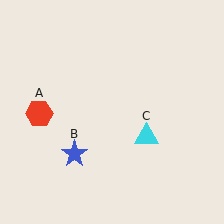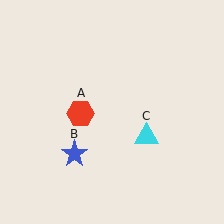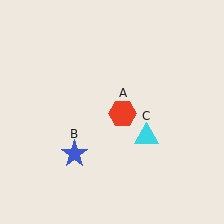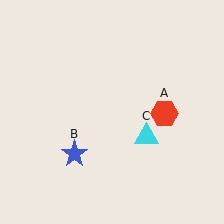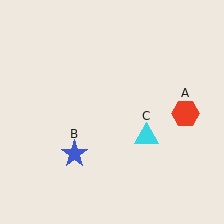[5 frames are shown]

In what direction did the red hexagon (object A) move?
The red hexagon (object A) moved right.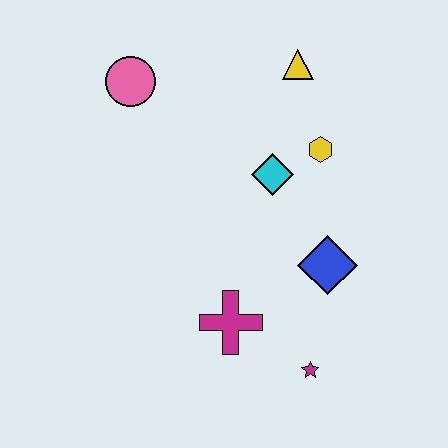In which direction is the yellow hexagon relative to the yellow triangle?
The yellow hexagon is below the yellow triangle.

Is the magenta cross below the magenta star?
No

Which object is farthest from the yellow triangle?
The magenta star is farthest from the yellow triangle.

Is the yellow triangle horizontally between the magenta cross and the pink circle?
No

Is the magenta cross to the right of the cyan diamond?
No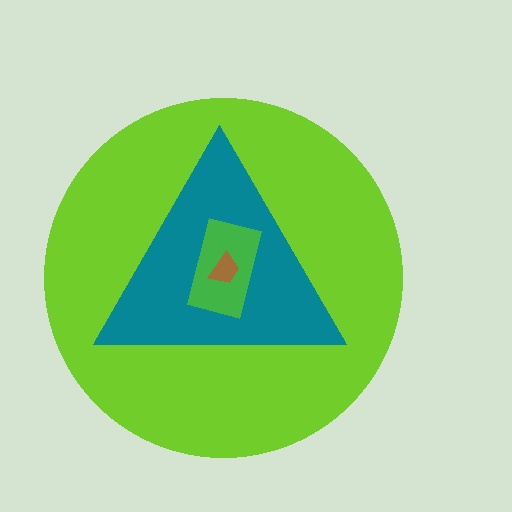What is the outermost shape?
The lime circle.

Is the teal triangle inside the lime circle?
Yes.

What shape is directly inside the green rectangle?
The brown trapezoid.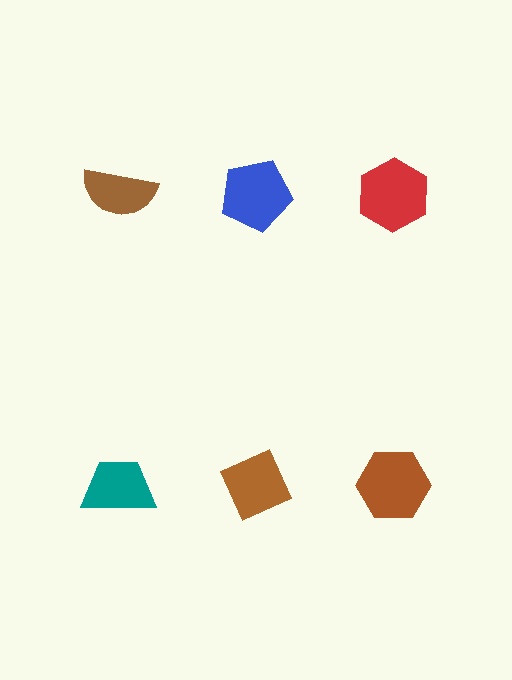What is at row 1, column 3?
A red hexagon.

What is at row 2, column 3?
A brown hexagon.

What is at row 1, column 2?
A blue pentagon.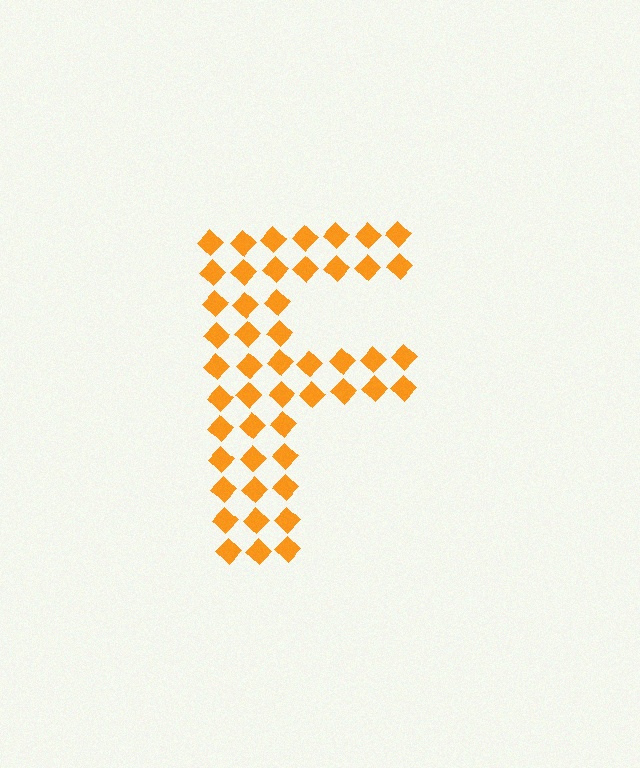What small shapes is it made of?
It is made of small diamonds.